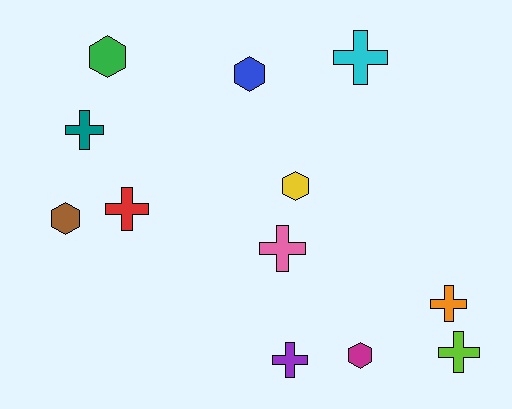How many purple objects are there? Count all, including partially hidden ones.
There is 1 purple object.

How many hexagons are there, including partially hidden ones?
There are 5 hexagons.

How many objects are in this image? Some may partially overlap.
There are 12 objects.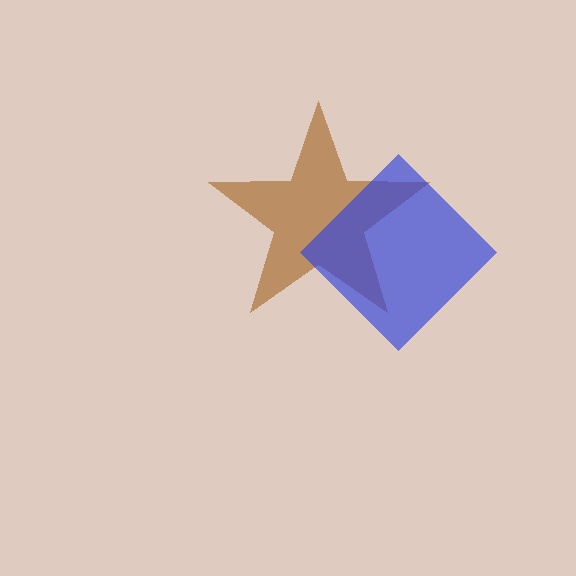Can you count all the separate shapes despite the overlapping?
Yes, there are 2 separate shapes.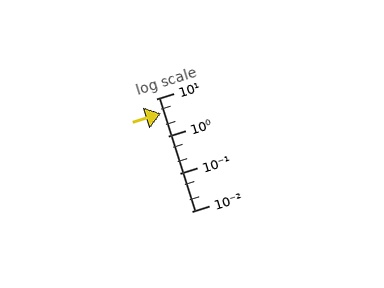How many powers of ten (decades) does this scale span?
The scale spans 3 decades, from 0.01 to 10.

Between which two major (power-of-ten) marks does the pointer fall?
The pointer is between 1 and 10.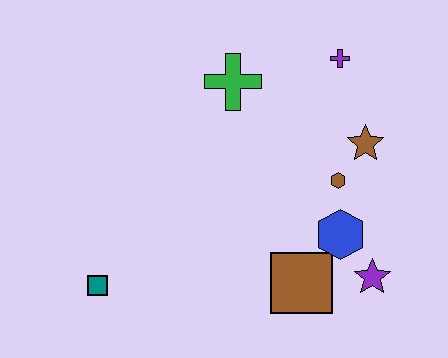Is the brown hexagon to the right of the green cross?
Yes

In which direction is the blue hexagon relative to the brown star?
The blue hexagon is below the brown star.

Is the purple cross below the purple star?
No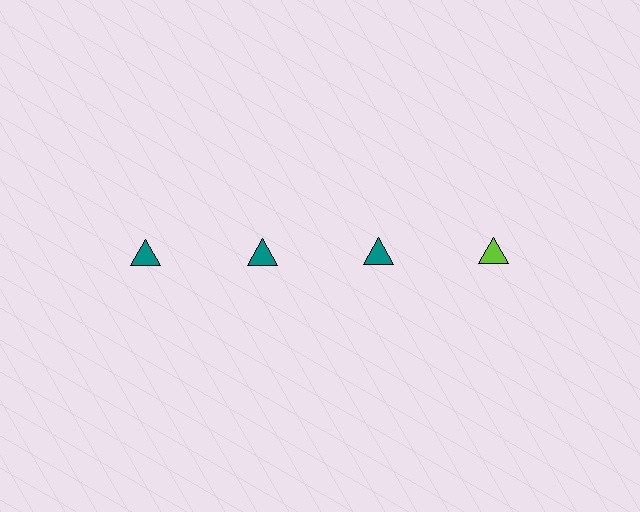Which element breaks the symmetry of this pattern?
The lime triangle in the top row, second from right column breaks the symmetry. All other shapes are teal triangles.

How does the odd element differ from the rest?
It has a different color: lime instead of teal.